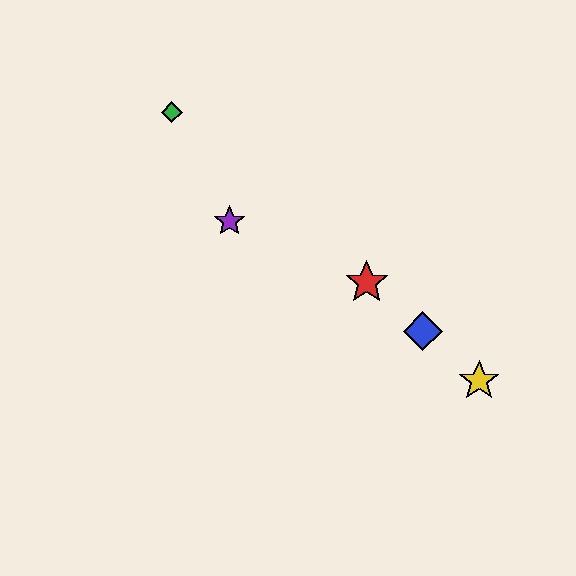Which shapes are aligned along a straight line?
The red star, the blue diamond, the green diamond, the yellow star are aligned along a straight line.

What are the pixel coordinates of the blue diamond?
The blue diamond is at (423, 331).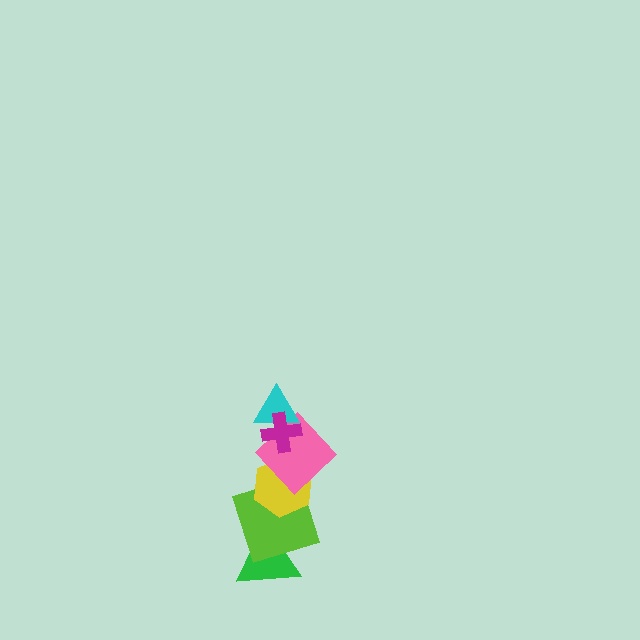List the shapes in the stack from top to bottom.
From top to bottom: the magenta cross, the cyan triangle, the pink diamond, the yellow hexagon, the lime square, the green triangle.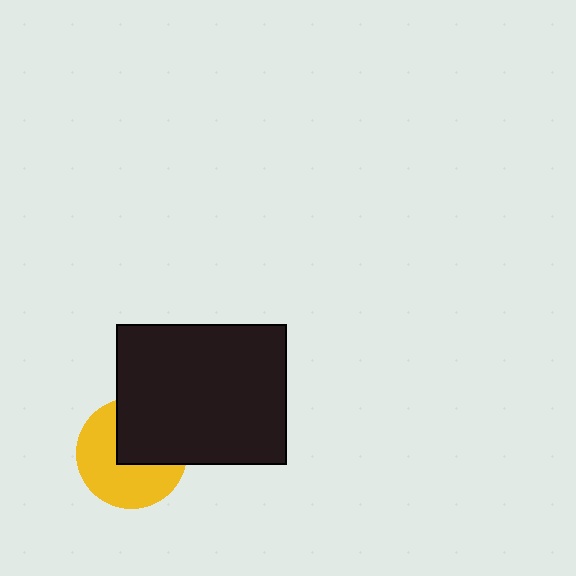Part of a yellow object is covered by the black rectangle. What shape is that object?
It is a circle.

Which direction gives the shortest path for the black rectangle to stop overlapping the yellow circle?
Moving toward the upper-right gives the shortest separation.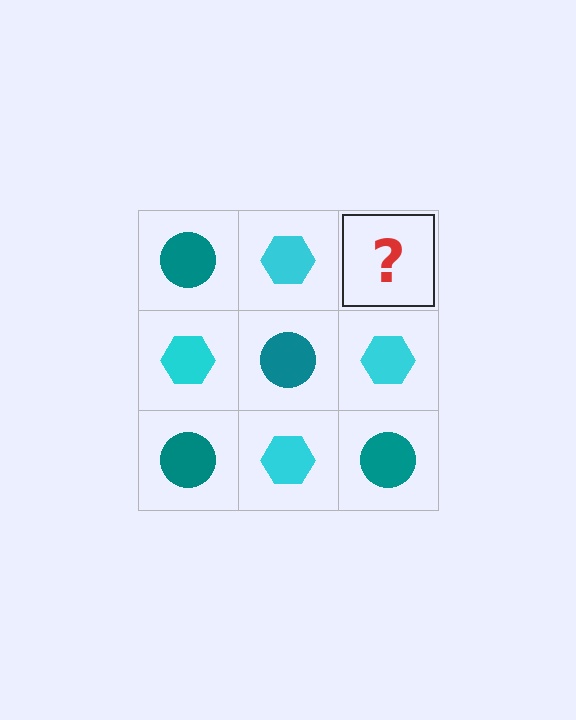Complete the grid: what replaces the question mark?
The question mark should be replaced with a teal circle.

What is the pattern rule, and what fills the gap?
The rule is that it alternates teal circle and cyan hexagon in a checkerboard pattern. The gap should be filled with a teal circle.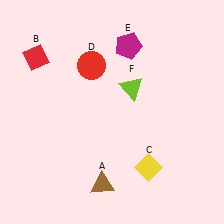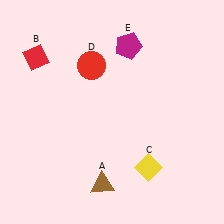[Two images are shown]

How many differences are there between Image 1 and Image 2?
There is 1 difference between the two images.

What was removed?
The lime triangle (F) was removed in Image 2.